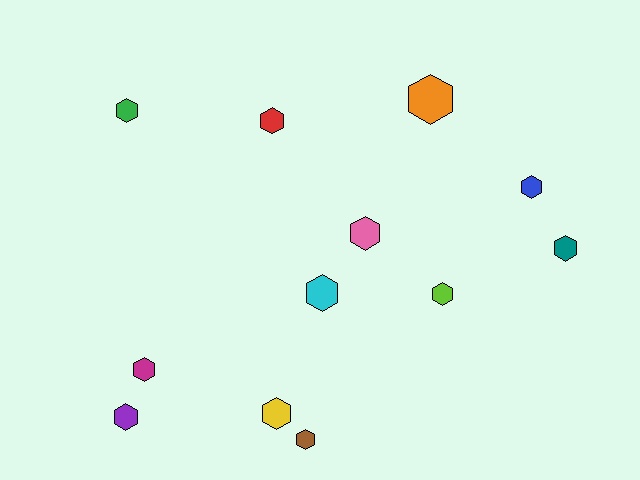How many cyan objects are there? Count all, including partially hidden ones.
There is 1 cyan object.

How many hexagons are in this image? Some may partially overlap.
There are 12 hexagons.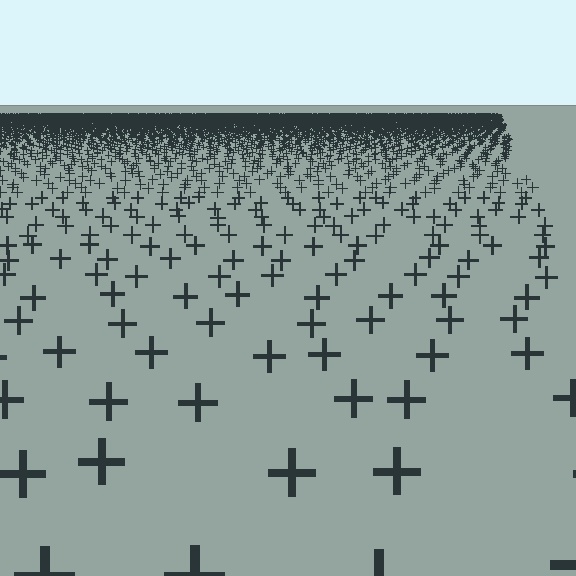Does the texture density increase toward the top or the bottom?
Density increases toward the top.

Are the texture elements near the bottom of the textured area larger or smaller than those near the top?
Larger. Near the bottom, elements are closer to the viewer and appear at a bigger on-screen size.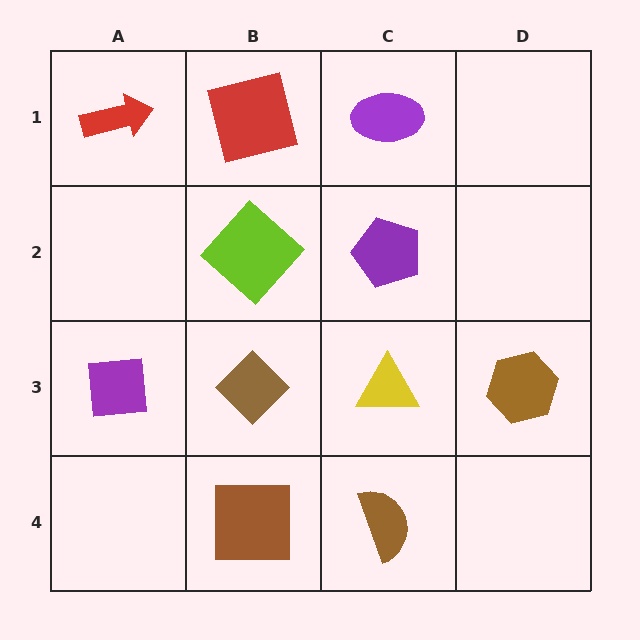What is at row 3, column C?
A yellow triangle.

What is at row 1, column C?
A purple ellipse.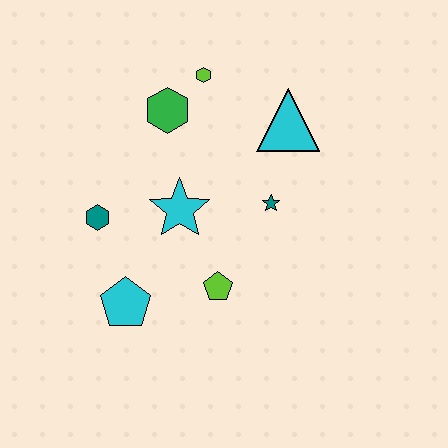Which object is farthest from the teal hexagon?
The cyan triangle is farthest from the teal hexagon.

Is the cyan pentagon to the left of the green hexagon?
Yes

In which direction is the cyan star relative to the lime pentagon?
The cyan star is above the lime pentagon.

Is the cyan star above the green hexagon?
No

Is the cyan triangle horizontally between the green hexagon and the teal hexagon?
No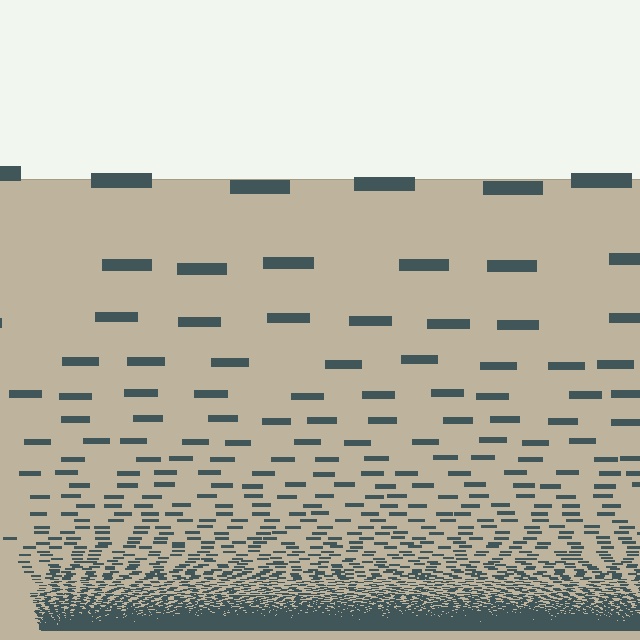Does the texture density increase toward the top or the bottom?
Density increases toward the bottom.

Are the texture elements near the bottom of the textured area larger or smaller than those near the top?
Smaller. The gradient is inverted — elements near the bottom are smaller and denser.